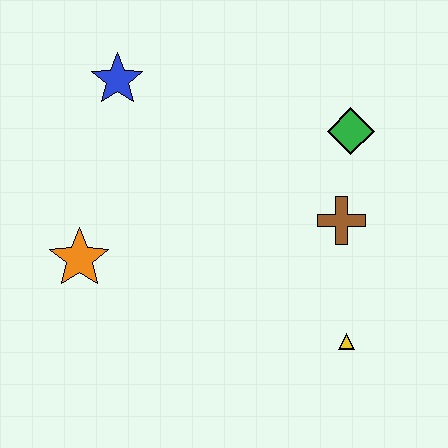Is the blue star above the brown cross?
Yes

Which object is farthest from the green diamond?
The orange star is farthest from the green diamond.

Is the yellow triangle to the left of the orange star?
No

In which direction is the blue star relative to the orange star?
The blue star is above the orange star.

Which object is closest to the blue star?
The orange star is closest to the blue star.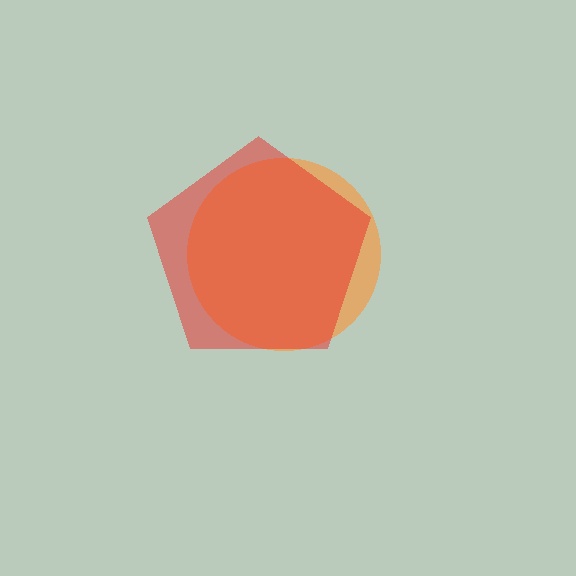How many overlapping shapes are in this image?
There are 2 overlapping shapes in the image.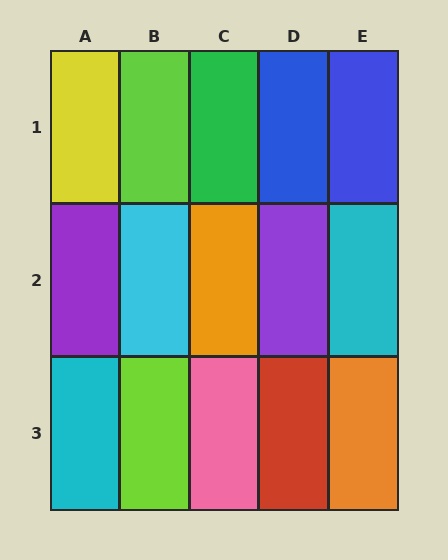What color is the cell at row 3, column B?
Lime.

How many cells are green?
1 cell is green.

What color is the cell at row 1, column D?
Blue.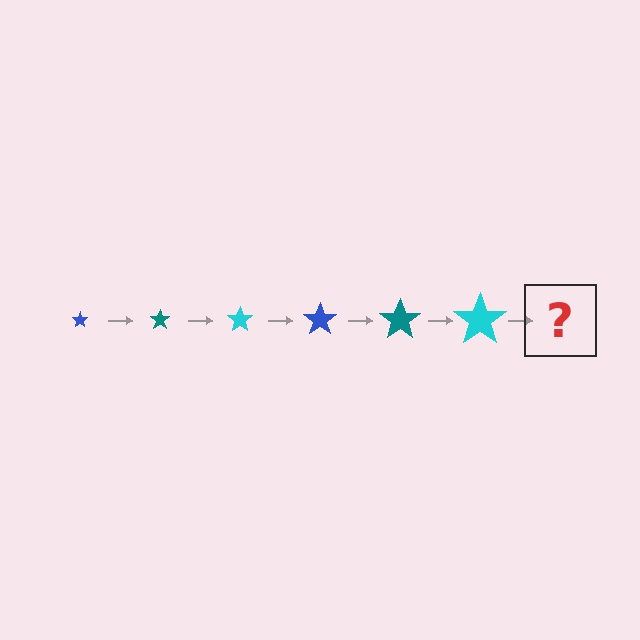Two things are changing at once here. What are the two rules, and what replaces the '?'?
The two rules are that the star grows larger each step and the color cycles through blue, teal, and cyan. The '?' should be a blue star, larger than the previous one.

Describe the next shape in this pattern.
It should be a blue star, larger than the previous one.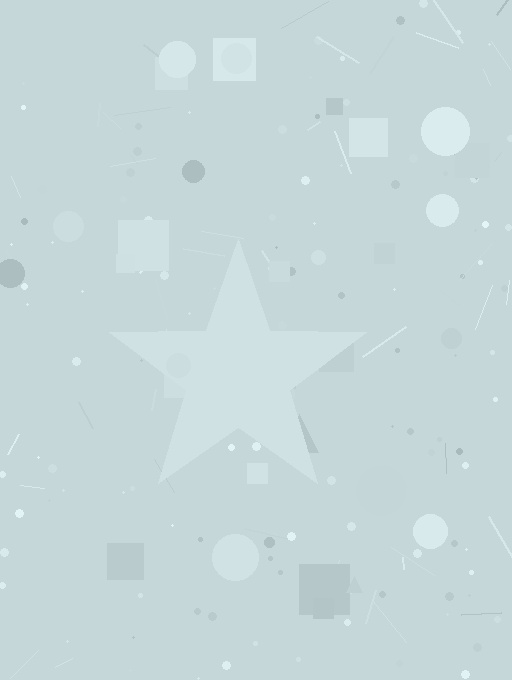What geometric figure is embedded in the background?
A star is embedded in the background.